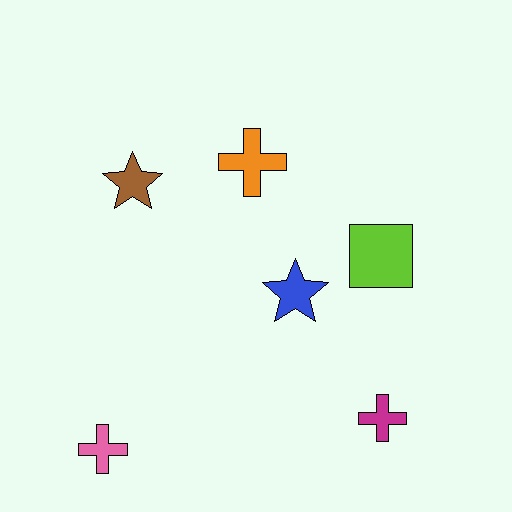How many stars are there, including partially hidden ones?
There are 2 stars.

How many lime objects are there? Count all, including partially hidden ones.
There is 1 lime object.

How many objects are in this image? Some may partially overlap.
There are 6 objects.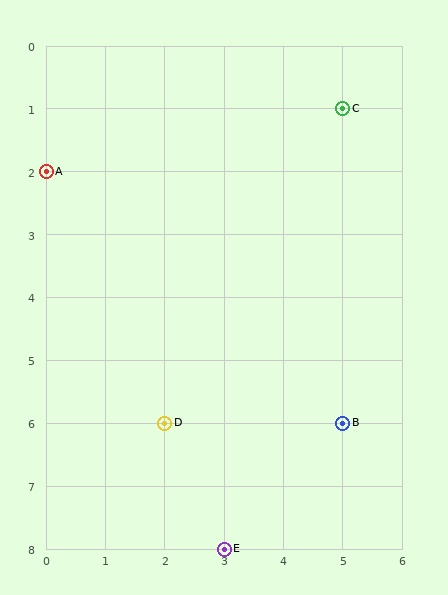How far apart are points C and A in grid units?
Points C and A are 5 columns and 1 row apart (about 5.1 grid units diagonally).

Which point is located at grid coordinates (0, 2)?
Point A is at (0, 2).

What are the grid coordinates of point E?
Point E is at grid coordinates (3, 8).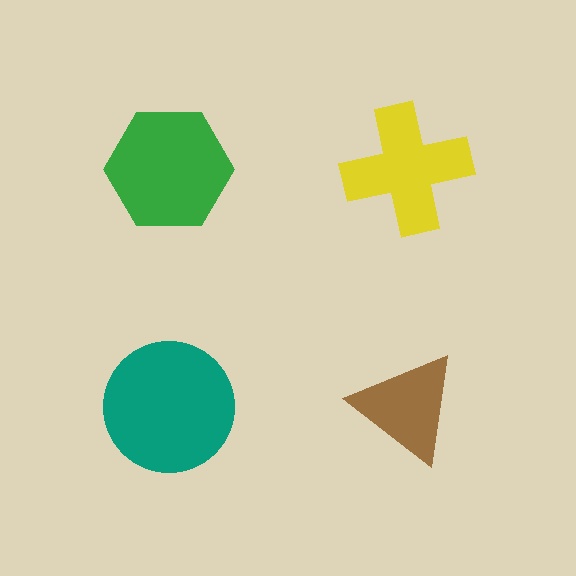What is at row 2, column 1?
A teal circle.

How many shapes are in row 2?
2 shapes.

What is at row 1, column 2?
A yellow cross.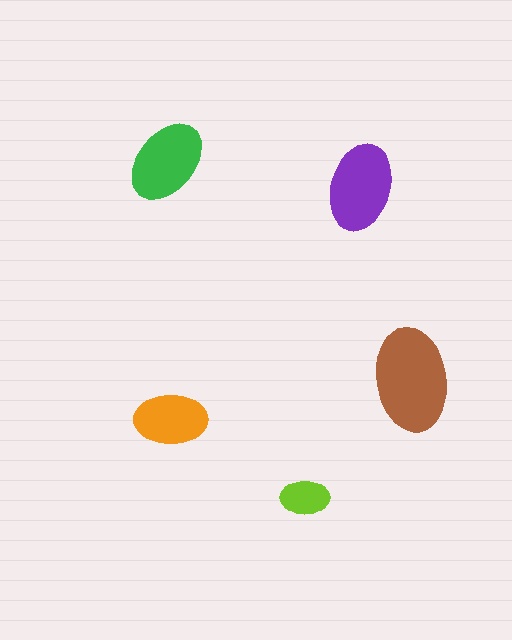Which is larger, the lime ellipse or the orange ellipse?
The orange one.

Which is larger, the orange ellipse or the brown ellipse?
The brown one.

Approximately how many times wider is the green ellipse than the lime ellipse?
About 1.5 times wider.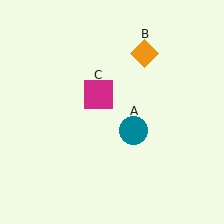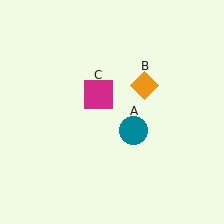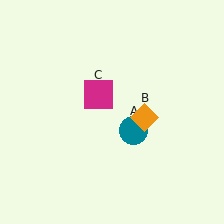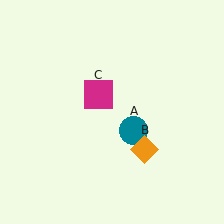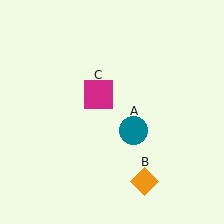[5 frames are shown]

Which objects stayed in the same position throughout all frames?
Teal circle (object A) and magenta square (object C) remained stationary.